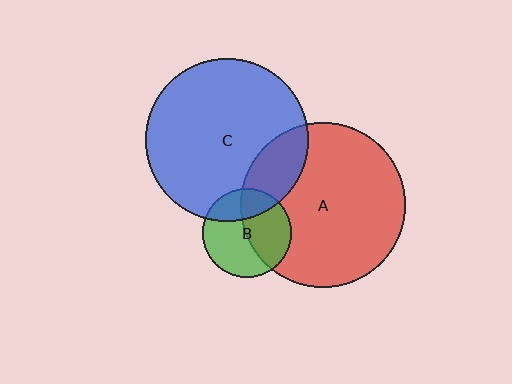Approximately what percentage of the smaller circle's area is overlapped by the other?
Approximately 45%.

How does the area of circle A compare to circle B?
Approximately 3.4 times.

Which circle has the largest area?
Circle A (red).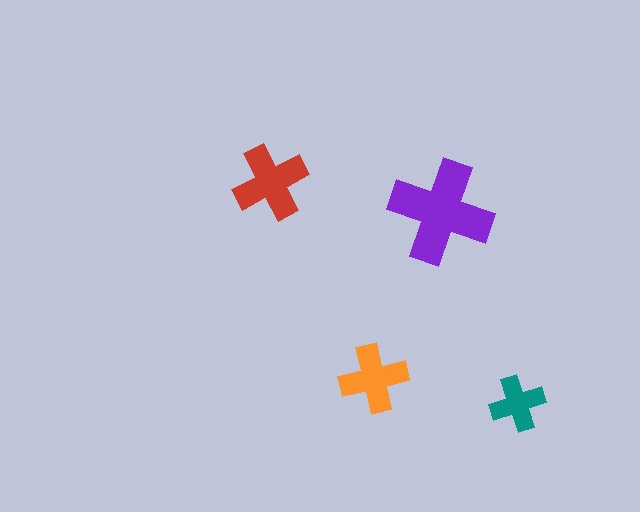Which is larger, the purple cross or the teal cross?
The purple one.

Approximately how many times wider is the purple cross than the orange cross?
About 1.5 times wider.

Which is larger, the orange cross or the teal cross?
The orange one.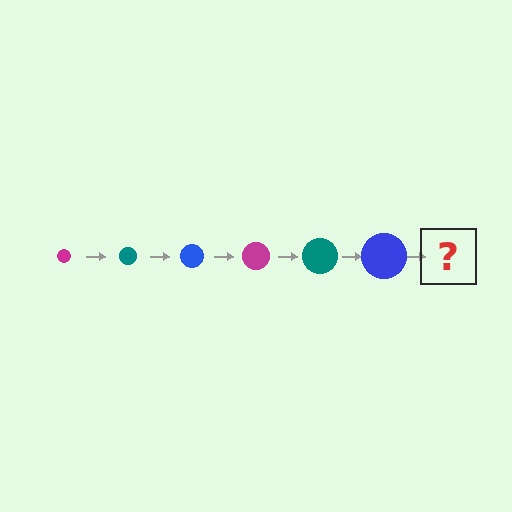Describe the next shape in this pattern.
It should be a magenta circle, larger than the previous one.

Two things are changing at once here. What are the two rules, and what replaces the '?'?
The two rules are that the circle grows larger each step and the color cycles through magenta, teal, and blue. The '?' should be a magenta circle, larger than the previous one.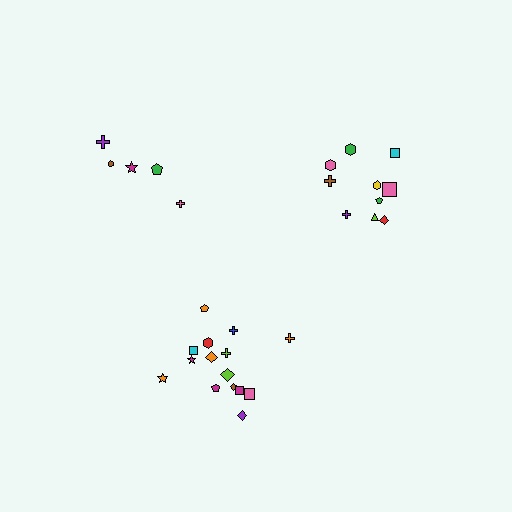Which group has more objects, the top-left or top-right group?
The top-right group.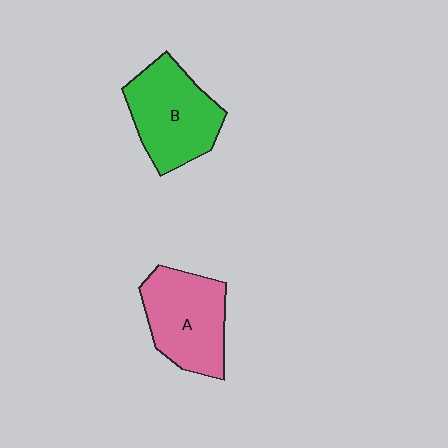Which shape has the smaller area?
Shape A (pink).